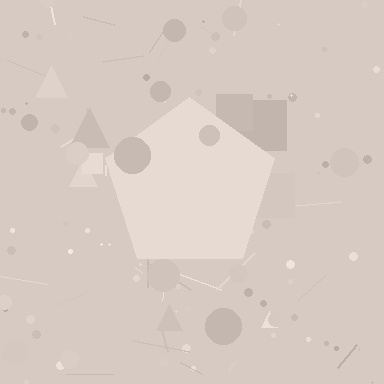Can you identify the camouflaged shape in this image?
The camouflaged shape is a pentagon.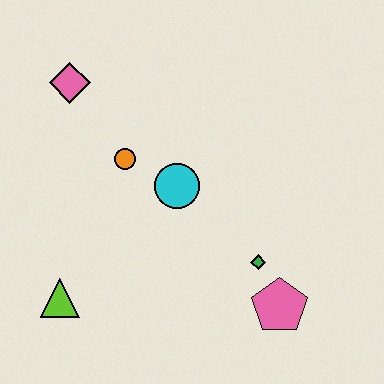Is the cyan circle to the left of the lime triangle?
No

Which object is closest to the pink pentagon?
The green diamond is closest to the pink pentagon.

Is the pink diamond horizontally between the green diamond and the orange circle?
No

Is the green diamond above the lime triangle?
Yes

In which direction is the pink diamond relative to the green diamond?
The pink diamond is to the left of the green diamond.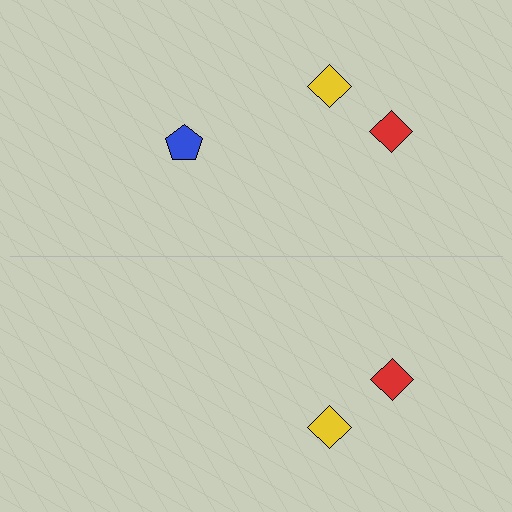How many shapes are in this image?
There are 5 shapes in this image.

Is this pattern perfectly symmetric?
No, the pattern is not perfectly symmetric. A blue pentagon is missing from the bottom side.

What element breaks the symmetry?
A blue pentagon is missing from the bottom side.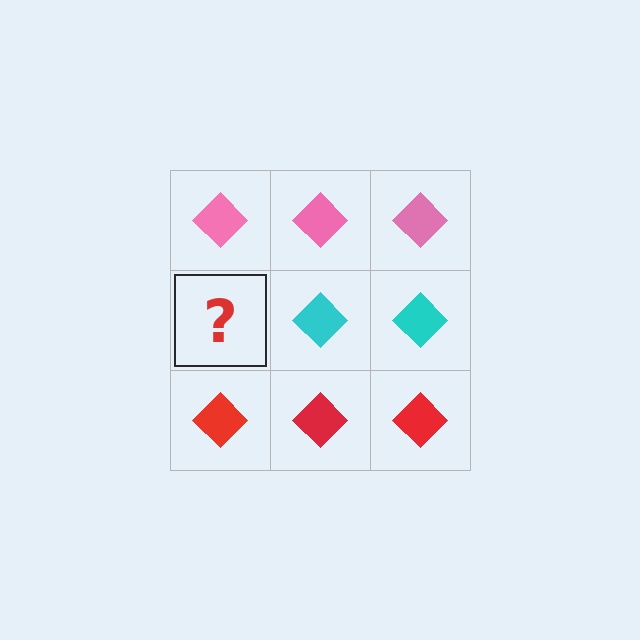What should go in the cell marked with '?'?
The missing cell should contain a cyan diamond.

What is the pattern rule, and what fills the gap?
The rule is that each row has a consistent color. The gap should be filled with a cyan diamond.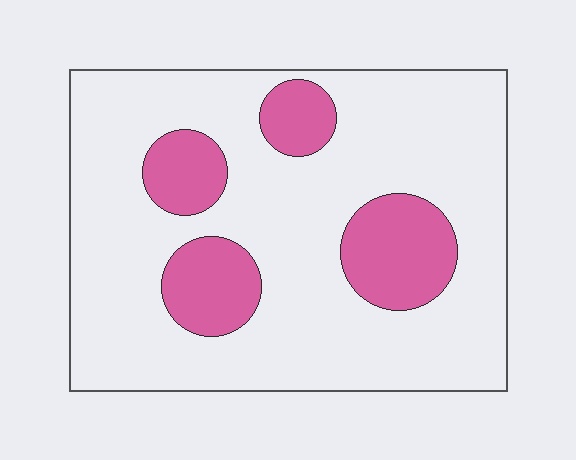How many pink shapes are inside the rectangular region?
4.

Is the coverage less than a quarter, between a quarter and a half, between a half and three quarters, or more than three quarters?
Less than a quarter.